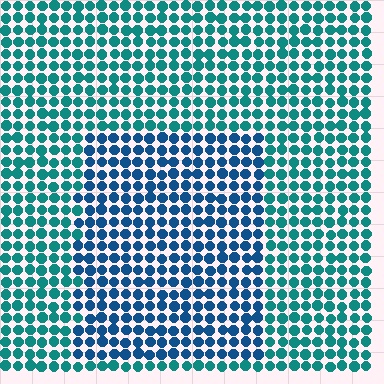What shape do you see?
I see a rectangle.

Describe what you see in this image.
The image is filled with small teal elements in a uniform arrangement. A rectangle-shaped region is visible where the elements are tinted to a slightly different hue, forming a subtle color boundary.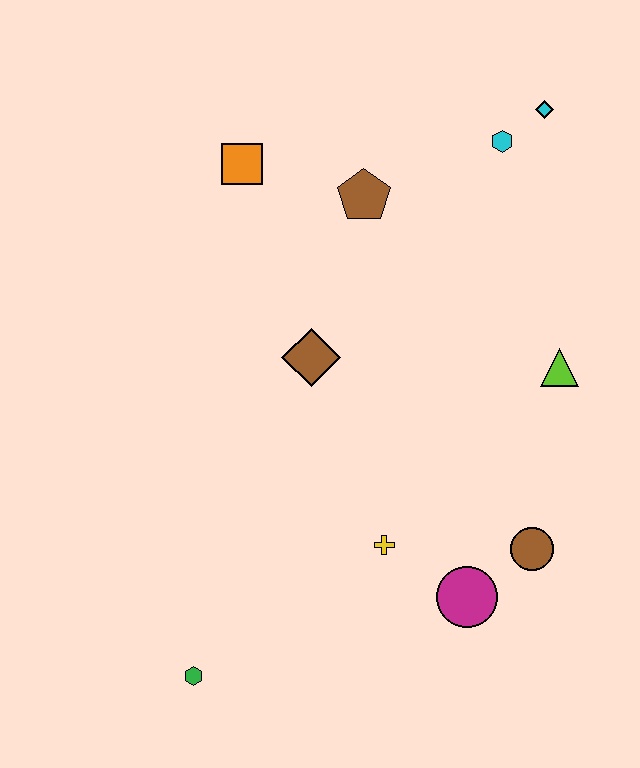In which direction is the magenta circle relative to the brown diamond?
The magenta circle is below the brown diamond.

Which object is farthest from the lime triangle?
The green hexagon is farthest from the lime triangle.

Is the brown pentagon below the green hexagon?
No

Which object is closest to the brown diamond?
The brown pentagon is closest to the brown diamond.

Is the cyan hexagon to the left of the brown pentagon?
No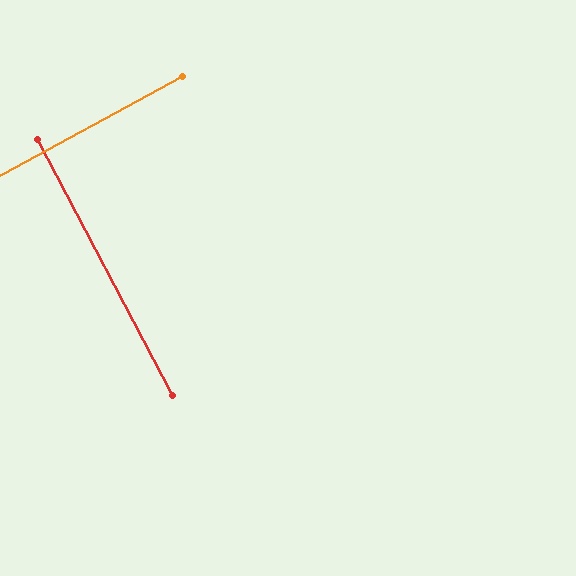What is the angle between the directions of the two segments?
Approximately 90 degrees.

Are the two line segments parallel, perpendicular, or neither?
Perpendicular — they meet at approximately 90°.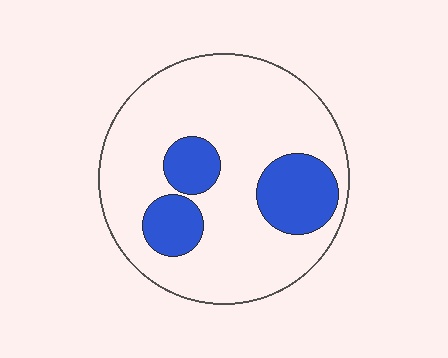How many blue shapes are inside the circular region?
3.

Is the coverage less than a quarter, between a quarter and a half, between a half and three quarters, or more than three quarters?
Less than a quarter.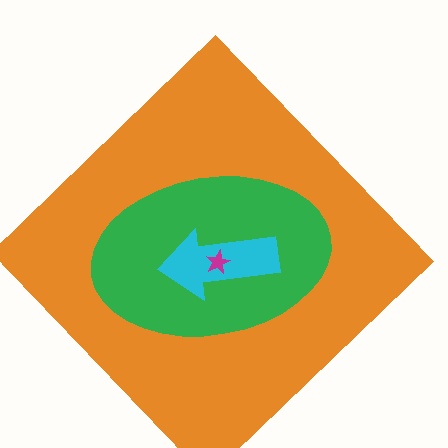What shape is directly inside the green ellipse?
The cyan arrow.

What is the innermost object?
The magenta star.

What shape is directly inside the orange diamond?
The green ellipse.